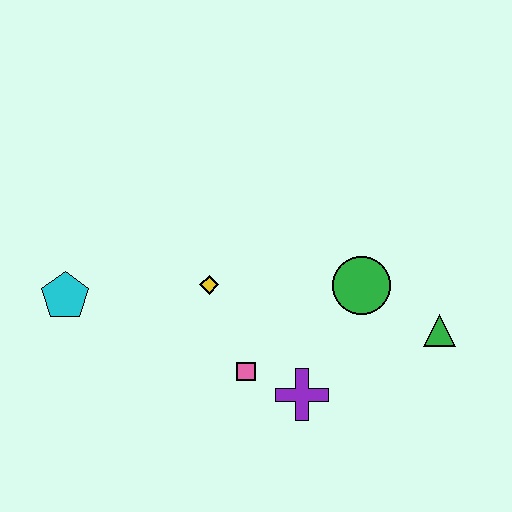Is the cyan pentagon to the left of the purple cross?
Yes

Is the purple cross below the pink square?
Yes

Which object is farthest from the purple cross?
The cyan pentagon is farthest from the purple cross.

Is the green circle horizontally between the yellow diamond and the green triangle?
Yes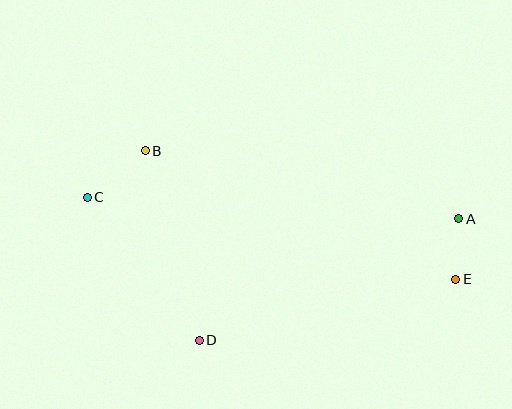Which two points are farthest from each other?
Points C and E are farthest from each other.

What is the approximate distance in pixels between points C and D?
The distance between C and D is approximately 182 pixels.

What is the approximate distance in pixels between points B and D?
The distance between B and D is approximately 197 pixels.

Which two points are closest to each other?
Points A and E are closest to each other.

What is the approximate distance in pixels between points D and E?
The distance between D and E is approximately 264 pixels.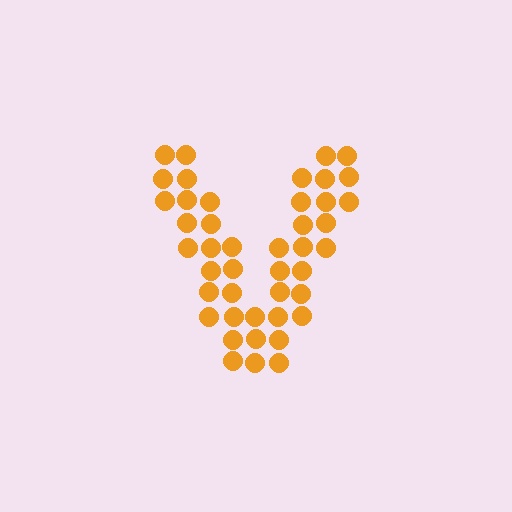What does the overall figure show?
The overall figure shows the letter V.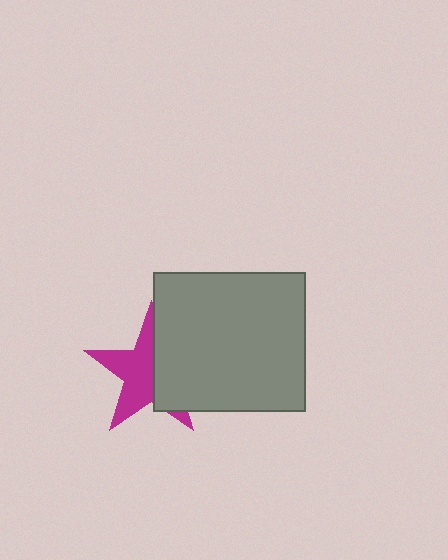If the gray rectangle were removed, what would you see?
You would see the complete magenta star.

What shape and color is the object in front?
The object in front is a gray rectangle.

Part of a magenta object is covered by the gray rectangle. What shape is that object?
It is a star.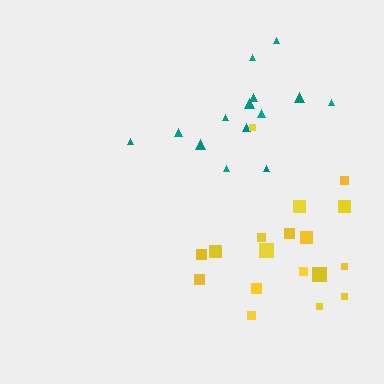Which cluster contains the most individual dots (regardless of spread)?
Yellow (18).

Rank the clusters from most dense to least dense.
yellow, teal.